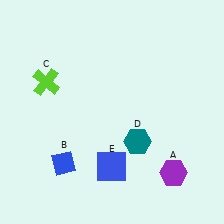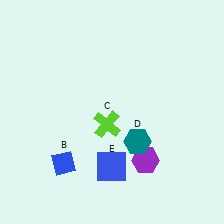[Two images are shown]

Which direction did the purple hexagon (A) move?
The purple hexagon (A) moved left.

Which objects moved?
The objects that moved are: the purple hexagon (A), the lime cross (C).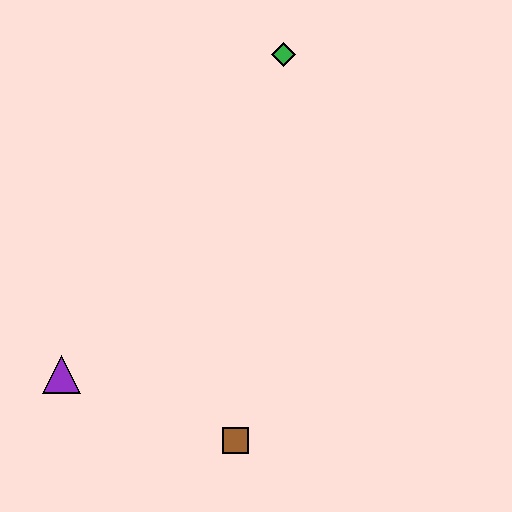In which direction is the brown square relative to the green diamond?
The brown square is below the green diamond.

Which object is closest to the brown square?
The purple triangle is closest to the brown square.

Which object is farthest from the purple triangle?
The green diamond is farthest from the purple triangle.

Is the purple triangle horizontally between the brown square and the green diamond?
No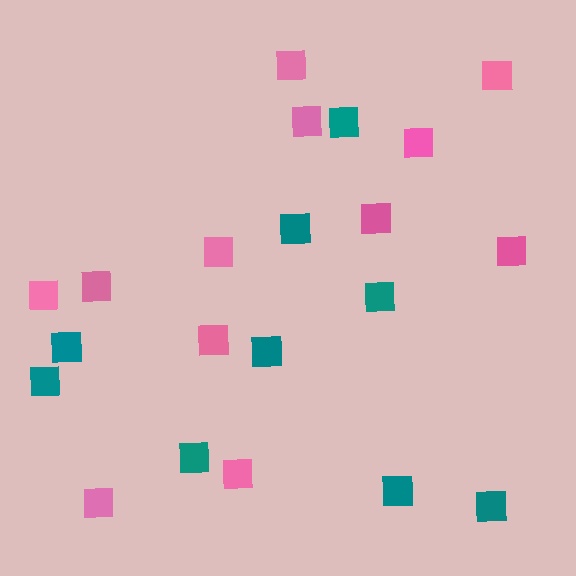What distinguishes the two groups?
There are 2 groups: one group of pink squares (12) and one group of teal squares (9).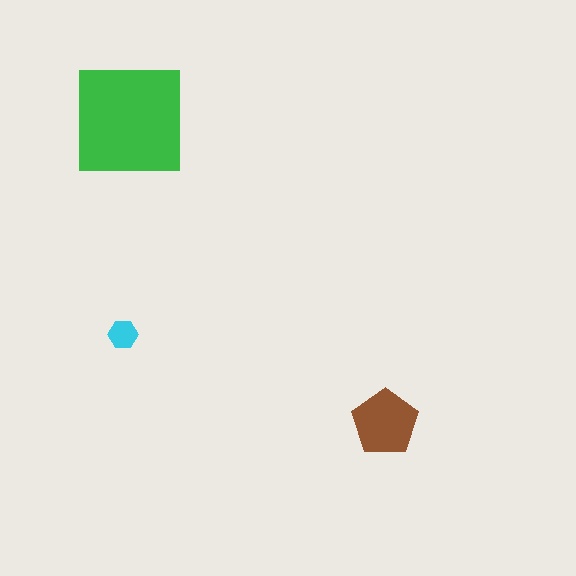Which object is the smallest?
The cyan hexagon.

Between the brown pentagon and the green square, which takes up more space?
The green square.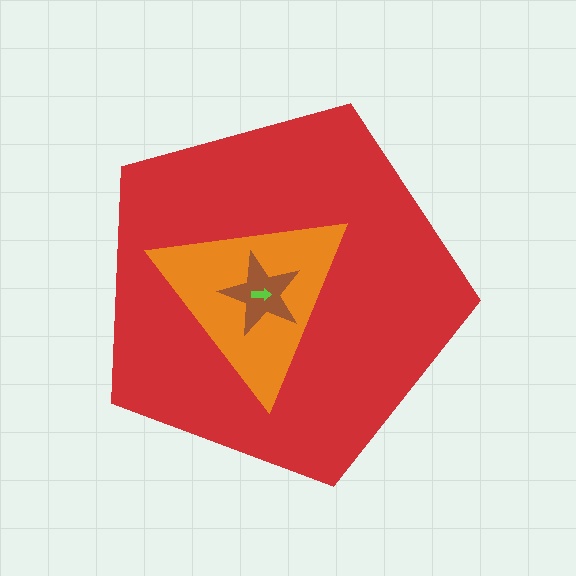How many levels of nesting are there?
4.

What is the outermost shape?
The red pentagon.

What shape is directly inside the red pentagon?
The orange triangle.